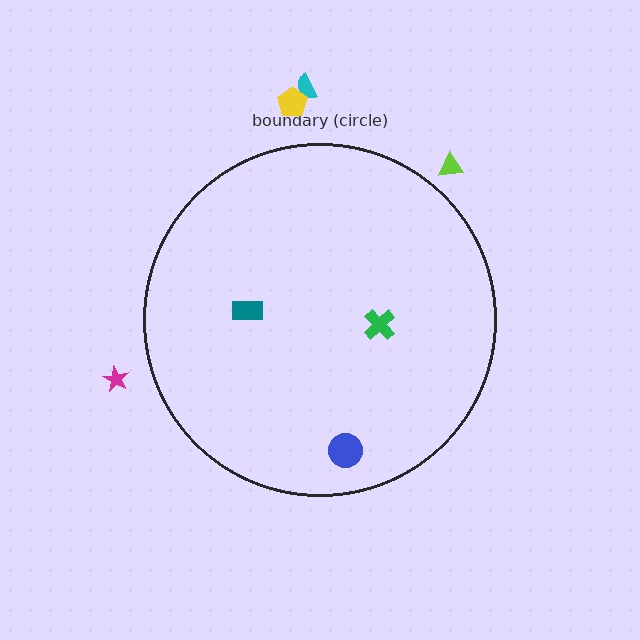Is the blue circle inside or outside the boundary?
Inside.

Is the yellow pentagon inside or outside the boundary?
Outside.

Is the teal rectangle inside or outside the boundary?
Inside.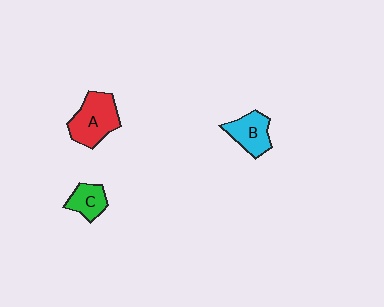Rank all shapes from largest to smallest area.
From largest to smallest: A (red), B (cyan), C (green).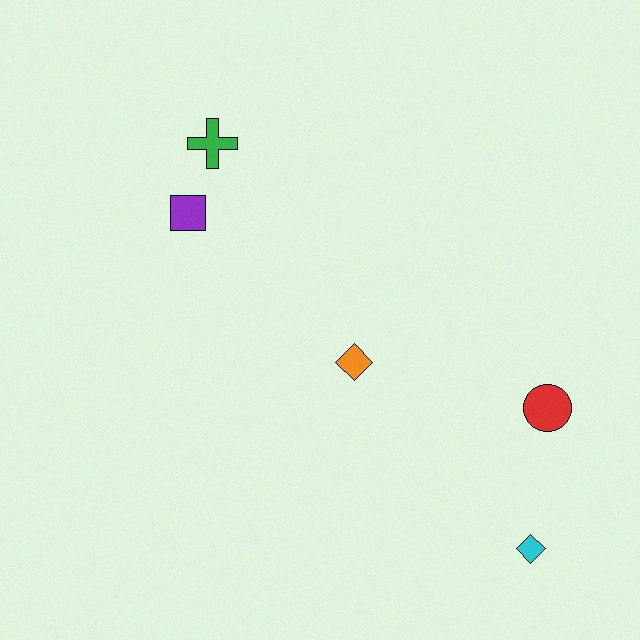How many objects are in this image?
There are 5 objects.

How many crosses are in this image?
There is 1 cross.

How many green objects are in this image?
There is 1 green object.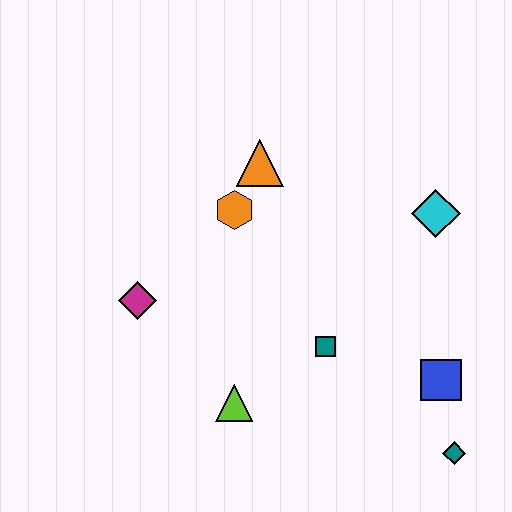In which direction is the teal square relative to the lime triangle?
The teal square is to the right of the lime triangle.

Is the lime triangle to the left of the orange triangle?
Yes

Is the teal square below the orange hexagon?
Yes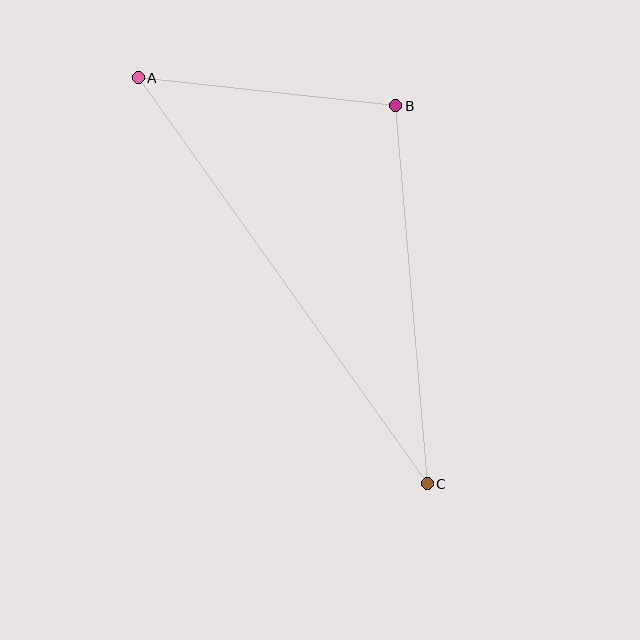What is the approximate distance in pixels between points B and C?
The distance between B and C is approximately 380 pixels.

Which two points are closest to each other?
Points A and B are closest to each other.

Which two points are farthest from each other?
Points A and C are farthest from each other.